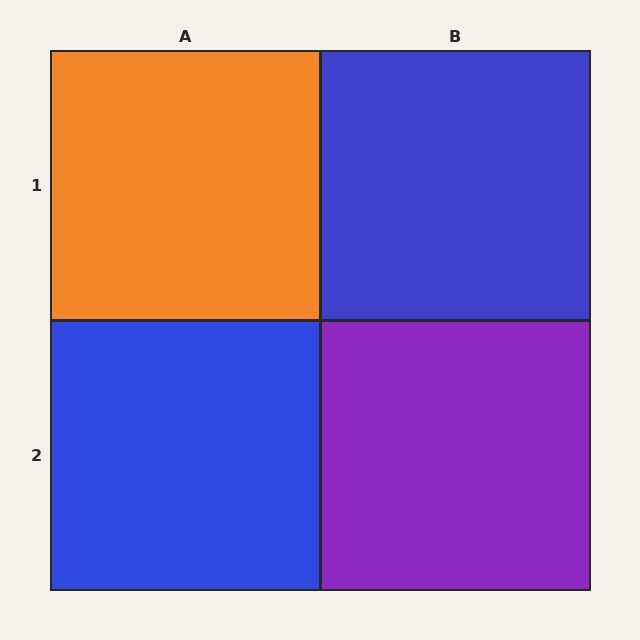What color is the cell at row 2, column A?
Blue.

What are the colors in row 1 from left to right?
Orange, blue.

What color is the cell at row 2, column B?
Purple.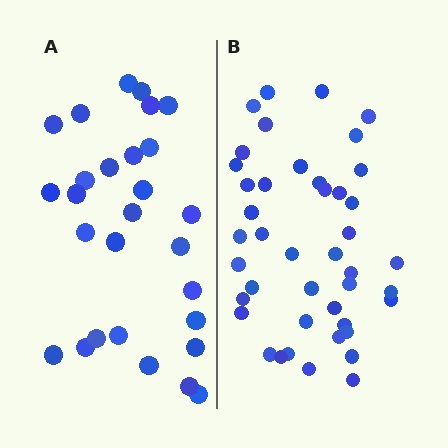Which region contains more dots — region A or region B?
Region B (the right region) has more dots.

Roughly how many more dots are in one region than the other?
Region B has approximately 15 more dots than region A.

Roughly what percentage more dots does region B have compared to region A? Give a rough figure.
About 55% more.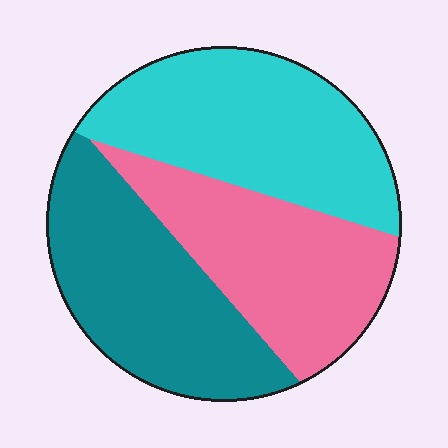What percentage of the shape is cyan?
Cyan takes up between a third and a half of the shape.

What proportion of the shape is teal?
Teal covers about 35% of the shape.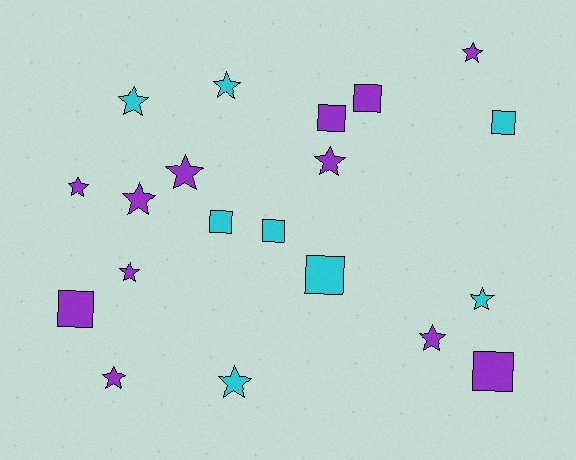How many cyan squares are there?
There are 4 cyan squares.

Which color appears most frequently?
Purple, with 12 objects.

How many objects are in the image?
There are 20 objects.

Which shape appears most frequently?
Star, with 12 objects.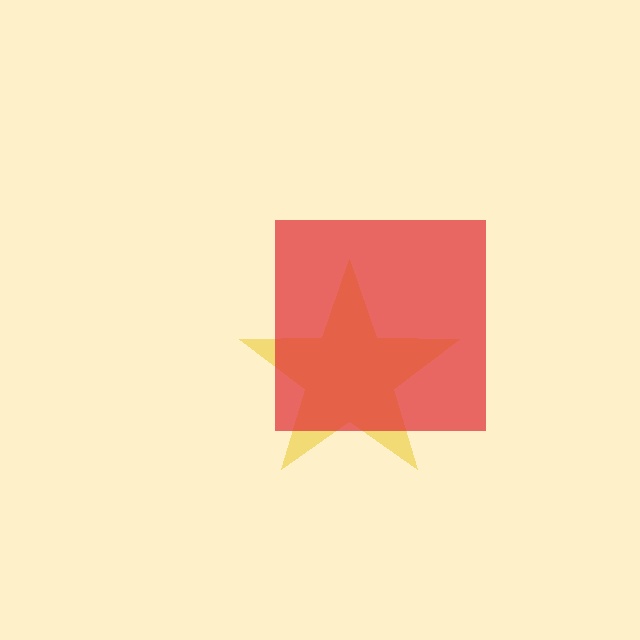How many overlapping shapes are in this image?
There are 2 overlapping shapes in the image.